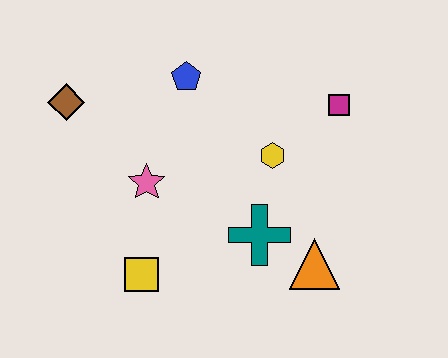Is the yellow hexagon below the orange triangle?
No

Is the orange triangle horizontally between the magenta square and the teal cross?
Yes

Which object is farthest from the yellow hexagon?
The brown diamond is farthest from the yellow hexagon.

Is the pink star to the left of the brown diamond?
No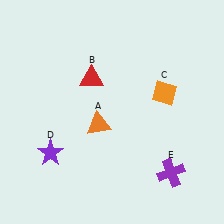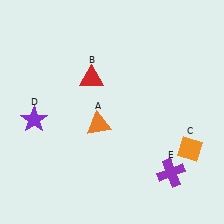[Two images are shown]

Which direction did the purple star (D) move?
The purple star (D) moved up.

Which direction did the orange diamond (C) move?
The orange diamond (C) moved down.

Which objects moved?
The objects that moved are: the orange diamond (C), the purple star (D).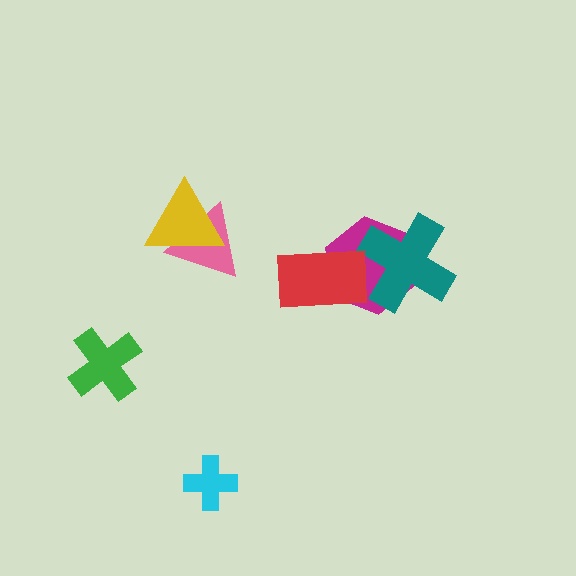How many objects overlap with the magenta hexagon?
2 objects overlap with the magenta hexagon.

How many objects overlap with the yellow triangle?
1 object overlaps with the yellow triangle.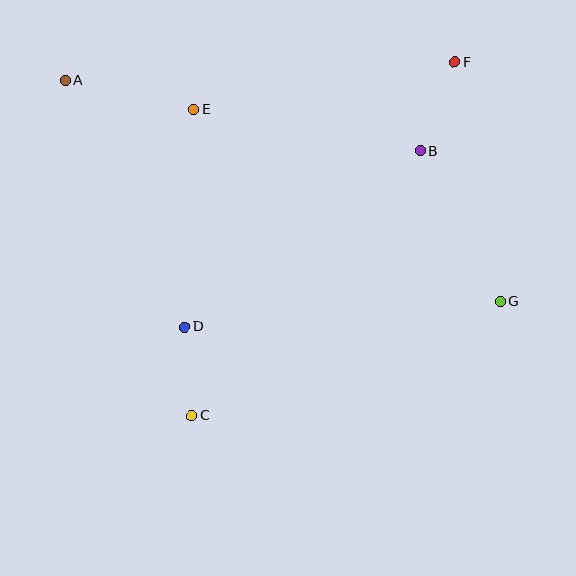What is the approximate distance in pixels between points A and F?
The distance between A and F is approximately 390 pixels.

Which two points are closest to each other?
Points C and D are closest to each other.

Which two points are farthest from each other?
Points A and G are farthest from each other.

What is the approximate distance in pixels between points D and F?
The distance between D and F is approximately 378 pixels.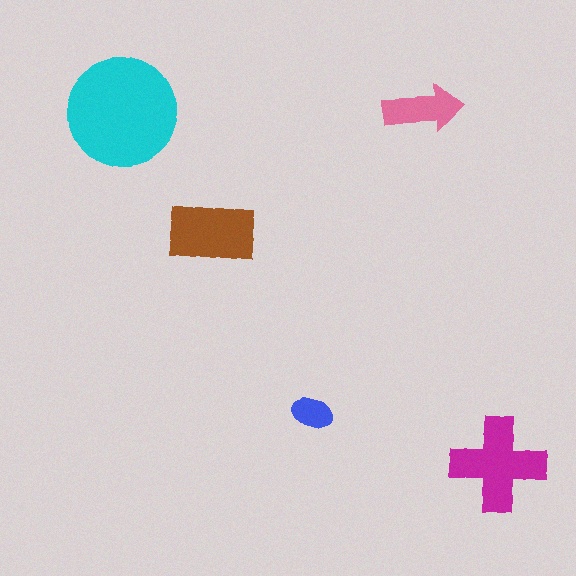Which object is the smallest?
The blue ellipse.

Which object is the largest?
The cyan circle.